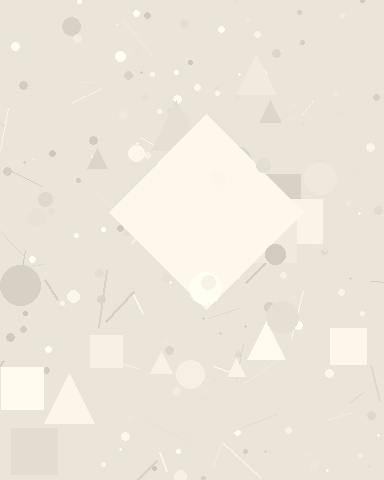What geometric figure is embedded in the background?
A diamond is embedded in the background.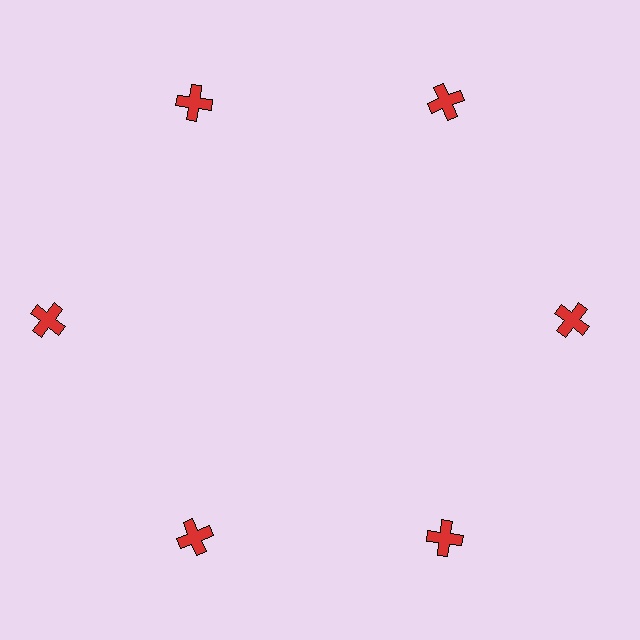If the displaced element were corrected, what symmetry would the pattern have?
It would have 6-fold rotational symmetry — the pattern would map onto itself every 60 degrees.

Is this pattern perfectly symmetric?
No. The 6 red crosses are arranged in a ring, but one element near the 9 o'clock position is pushed outward from the center, breaking the 6-fold rotational symmetry.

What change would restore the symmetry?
The symmetry would be restored by moving it inward, back onto the ring so that all 6 crosses sit at equal angles and equal distance from the center.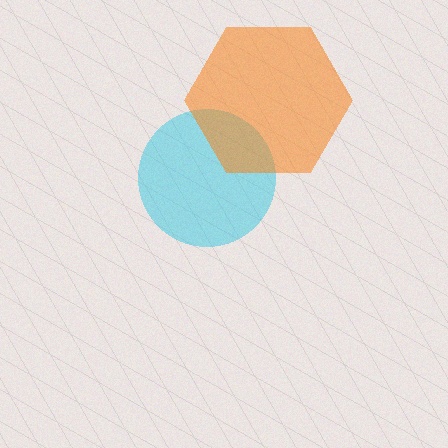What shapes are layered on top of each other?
The layered shapes are: a cyan circle, an orange hexagon.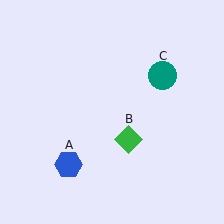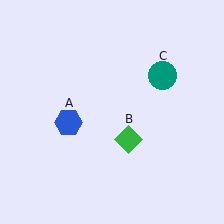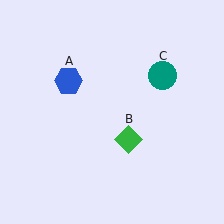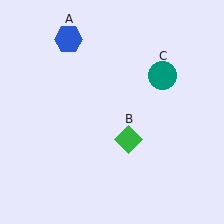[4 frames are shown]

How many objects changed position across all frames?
1 object changed position: blue hexagon (object A).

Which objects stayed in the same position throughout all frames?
Green diamond (object B) and teal circle (object C) remained stationary.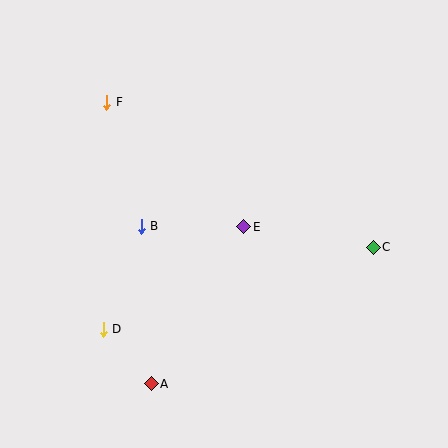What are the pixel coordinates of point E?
Point E is at (244, 227).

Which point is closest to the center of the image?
Point E at (244, 227) is closest to the center.